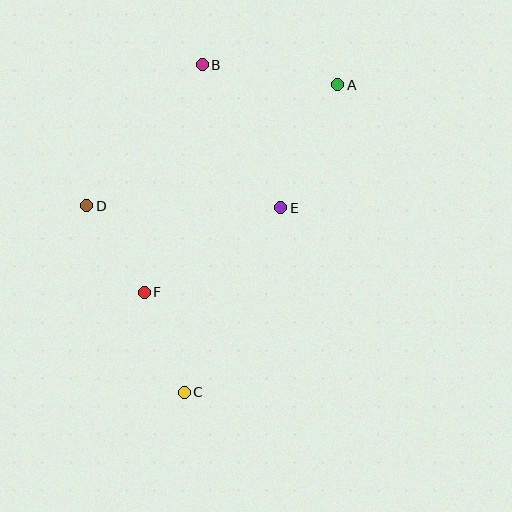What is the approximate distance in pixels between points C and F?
The distance between C and F is approximately 107 pixels.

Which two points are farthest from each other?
Points A and C are farthest from each other.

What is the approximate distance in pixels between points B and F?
The distance between B and F is approximately 235 pixels.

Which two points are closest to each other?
Points D and F are closest to each other.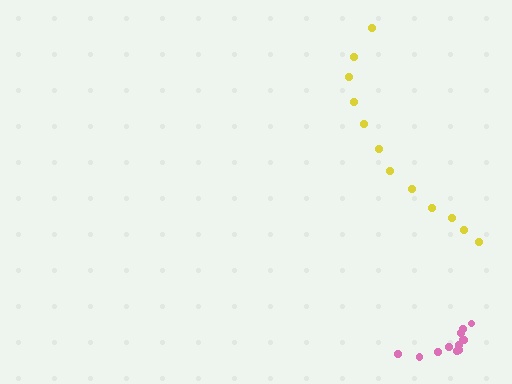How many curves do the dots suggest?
There are 2 distinct paths.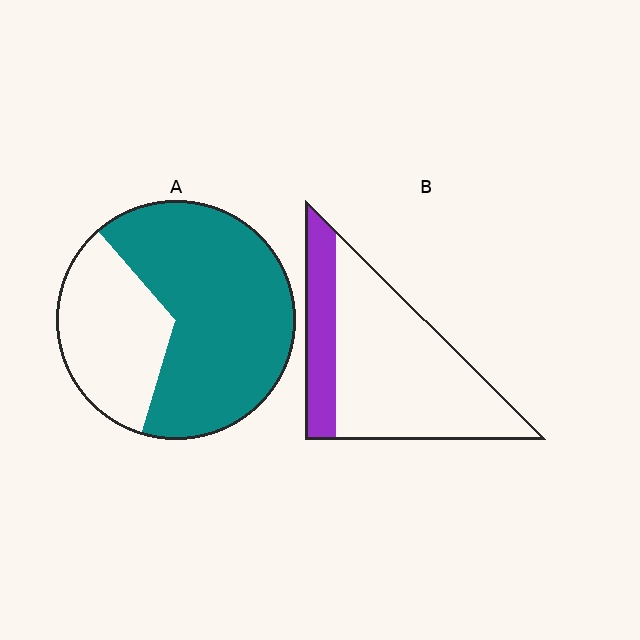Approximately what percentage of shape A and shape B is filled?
A is approximately 65% and B is approximately 25%.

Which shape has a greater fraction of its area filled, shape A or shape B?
Shape A.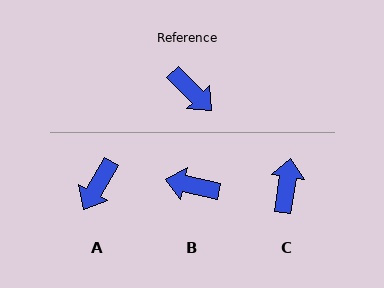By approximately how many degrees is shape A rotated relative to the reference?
Approximately 76 degrees clockwise.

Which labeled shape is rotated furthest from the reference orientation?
B, about 148 degrees away.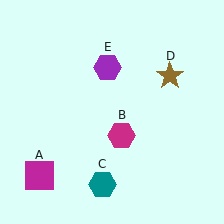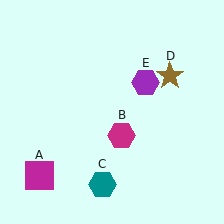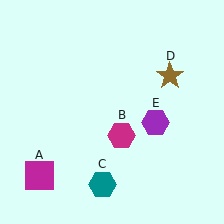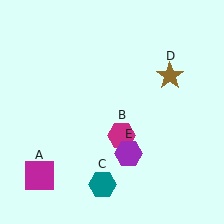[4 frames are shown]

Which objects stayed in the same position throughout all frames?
Magenta square (object A) and magenta hexagon (object B) and teal hexagon (object C) and brown star (object D) remained stationary.